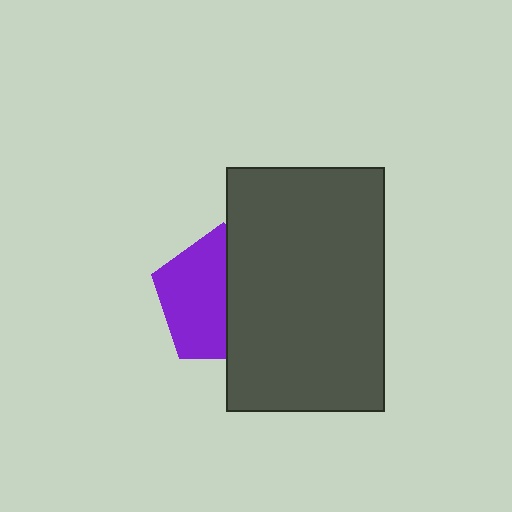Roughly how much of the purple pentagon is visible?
About half of it is visible (roughly 52%).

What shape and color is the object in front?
The object in front is a dark gray rectangle.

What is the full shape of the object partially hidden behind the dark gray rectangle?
The partially hidden object is a purple pentagon.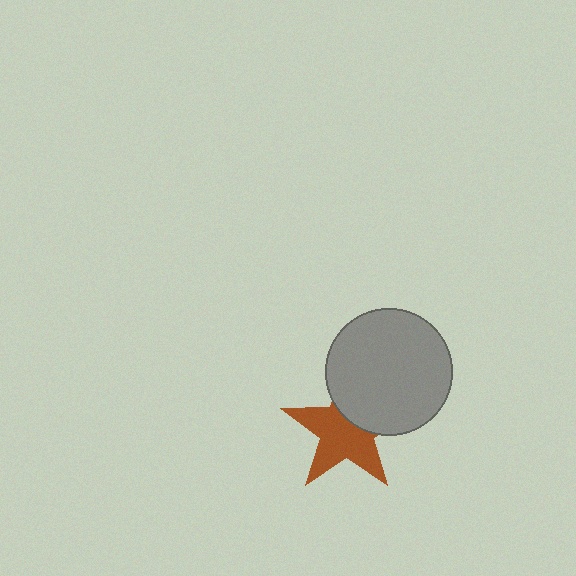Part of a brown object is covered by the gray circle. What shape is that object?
It is a star.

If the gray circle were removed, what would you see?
You would see the complete brown star.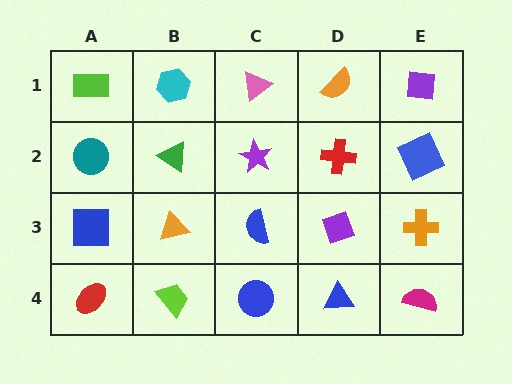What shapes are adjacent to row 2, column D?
An orange semicircle (row 1, column D), a purple diamond (row 3, column D), a purple star (row 2, column C), a blue square (row 2, column E).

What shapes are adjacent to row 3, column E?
A blue square (row 2, column E), a magenta semicircle (row 4, column E), a purple diamond (row 3, column D).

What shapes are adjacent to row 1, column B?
A green triangle (row 2, column B), a lime rectangle (row 1, column A), a pink triangle (row 1, column C).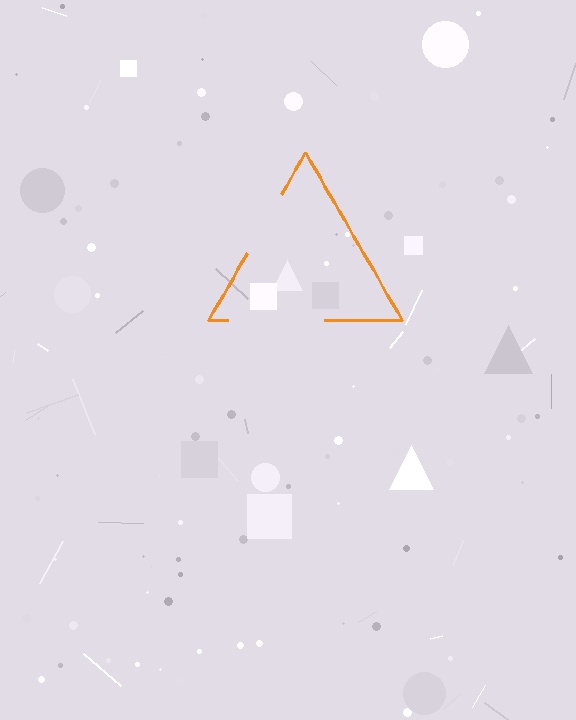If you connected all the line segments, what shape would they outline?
They would outline a triangle.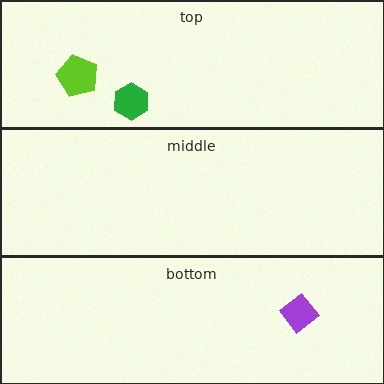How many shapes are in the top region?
2.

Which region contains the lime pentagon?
The top region.